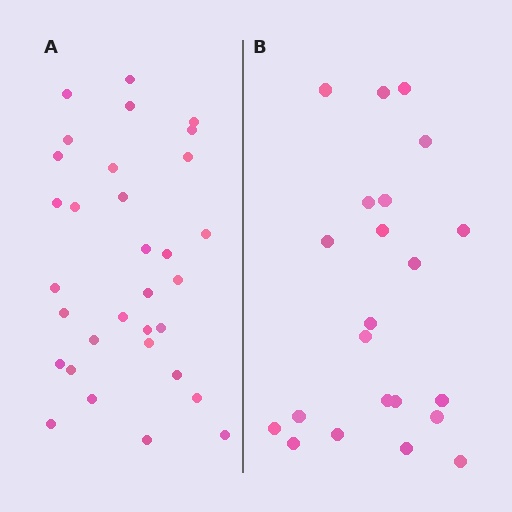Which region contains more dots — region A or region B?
Region A (the left region) has more dots.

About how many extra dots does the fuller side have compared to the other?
Region A has roughly 10 or so more dots than region B.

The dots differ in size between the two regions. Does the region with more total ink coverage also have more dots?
No. Region B has more total ink coverage because its dots are larger, but region A actually contains more individual dots. Total area can be misleading — the number of items is what matters here.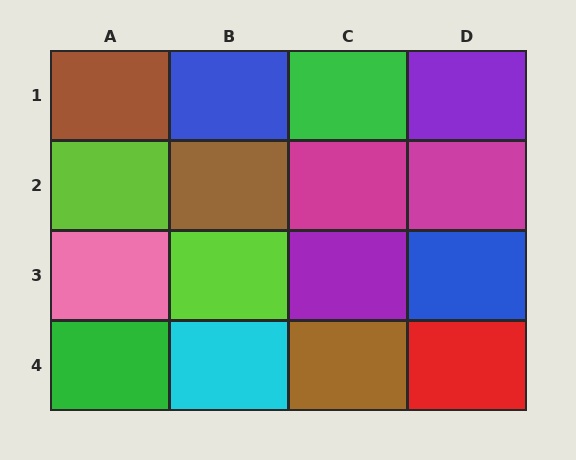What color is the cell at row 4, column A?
Green.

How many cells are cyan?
1 cell is cyan.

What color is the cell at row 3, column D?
Blue.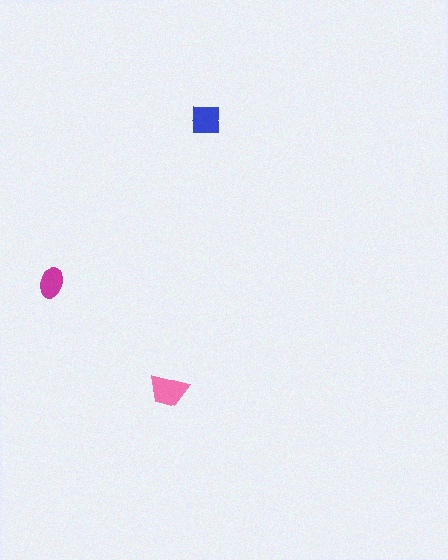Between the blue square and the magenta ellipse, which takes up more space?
The blue square.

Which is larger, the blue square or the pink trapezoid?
The pink trapezoid.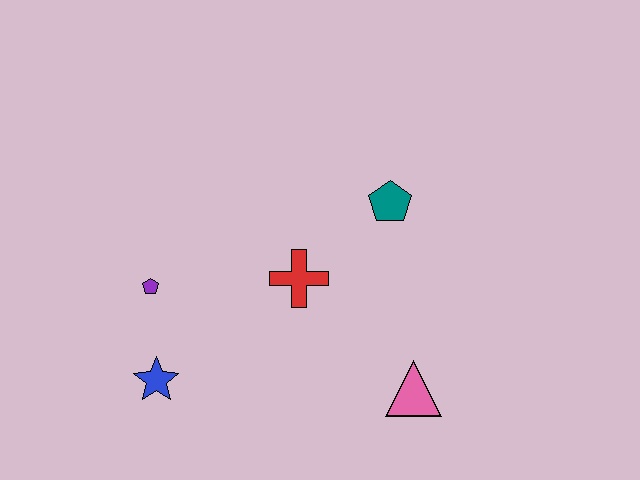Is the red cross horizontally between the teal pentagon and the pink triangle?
No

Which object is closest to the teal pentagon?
The red cross is closest to the teal pentagon.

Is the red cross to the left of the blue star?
No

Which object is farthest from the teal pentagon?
The blue star is farthest from the teal pentagon.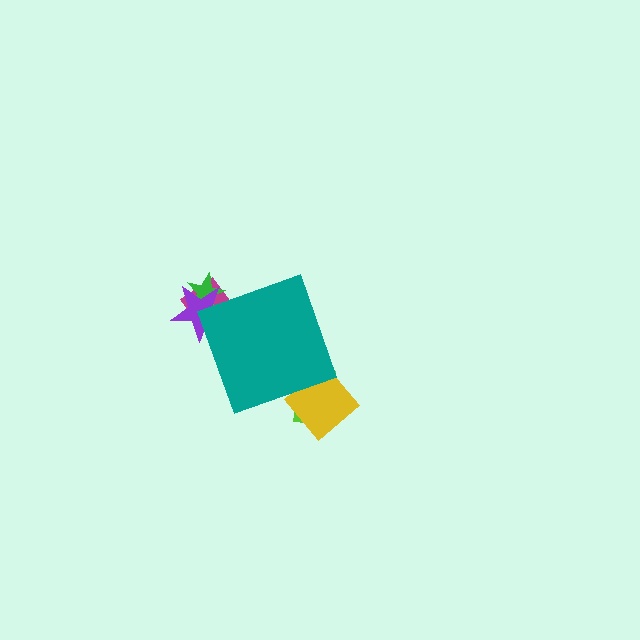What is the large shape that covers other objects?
A teal diamond.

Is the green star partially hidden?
Yes, the green star is partially hidden behind the teal diamond.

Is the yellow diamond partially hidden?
Yes, the yellow diamond is partially hidden behind the teal diamond.